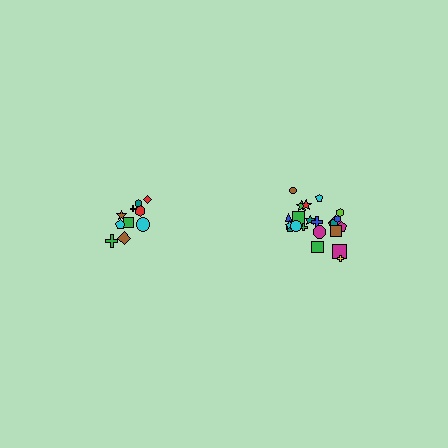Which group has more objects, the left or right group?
The right group.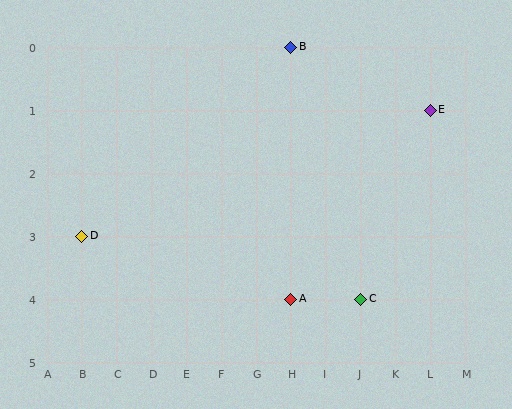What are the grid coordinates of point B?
Point B is at grid coordinates (H, 0).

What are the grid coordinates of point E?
Point E is at grid coordinates (L, 1).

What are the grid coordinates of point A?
Point A is at grid coordinates (H, 4).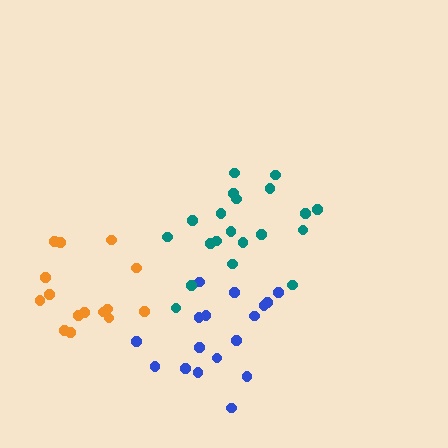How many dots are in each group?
Group 1: 17 dots, Group 2: 20 dots, Group 3: 15 dots (52 total).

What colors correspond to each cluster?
The clusters are colored: blue, teal, orange.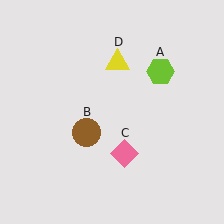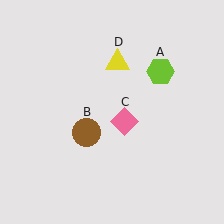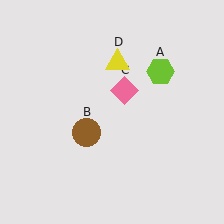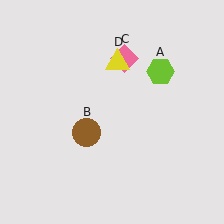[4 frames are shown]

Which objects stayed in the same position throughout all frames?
Lime hexagon (object A) and brown circle (object B) and yellow triangle (object D) remained stationary.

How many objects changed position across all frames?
1 object changed position: pink diamond (object C).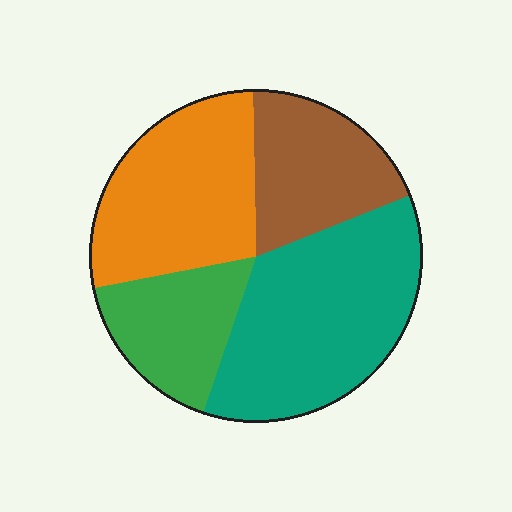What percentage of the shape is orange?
Orange takes up about one quarter (1/4) of the shape.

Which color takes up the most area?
Teal, at roughly 35%.